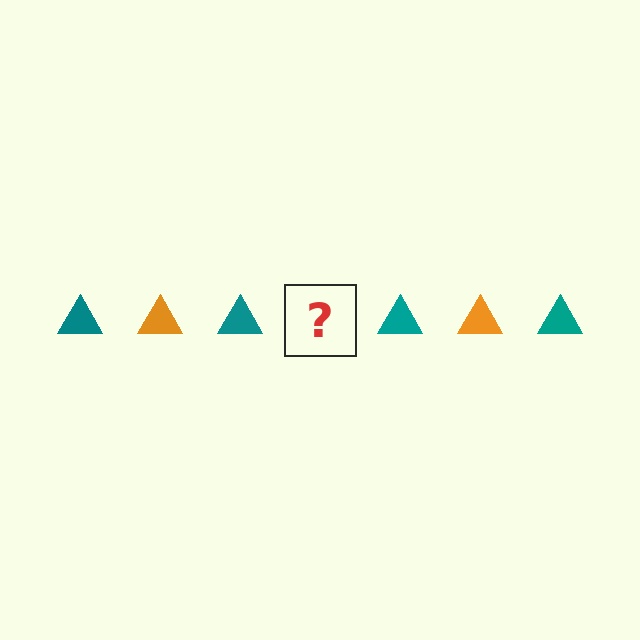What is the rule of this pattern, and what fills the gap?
The rule is that the pattern cycles through teal, orange triangles. The gap should be filled with an orange triangle.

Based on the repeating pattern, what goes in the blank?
The blank should be an orange triangle.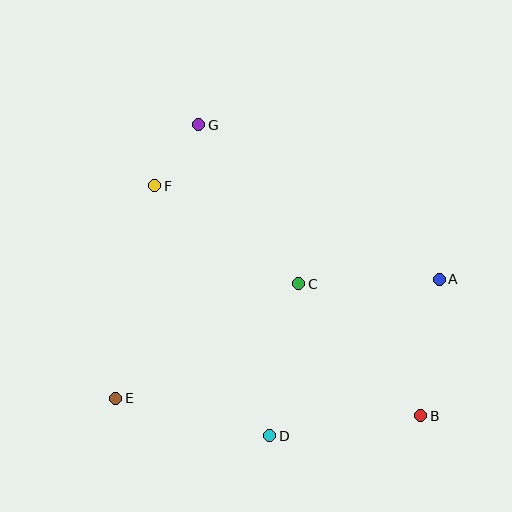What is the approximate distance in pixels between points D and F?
The distance between D and F is approximately 275 pixels.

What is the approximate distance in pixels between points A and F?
The distance between A and F is approximately 299 pixels.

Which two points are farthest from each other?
Points B and G are farthest from each other.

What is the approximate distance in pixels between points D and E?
The distance between D and E is approximately 159 pixels.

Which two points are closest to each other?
Points F and G are closest to each other.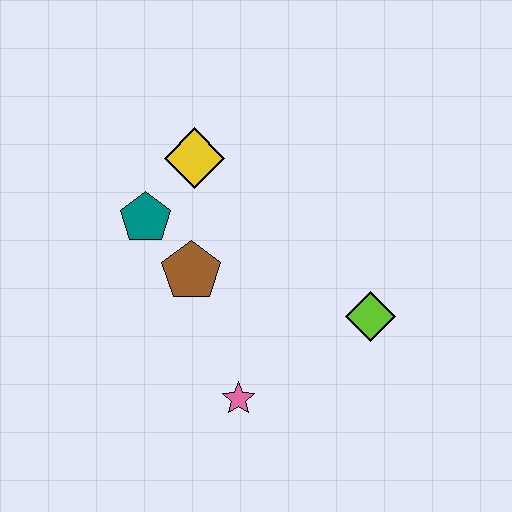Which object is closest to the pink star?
The brown pentagon is closest to the pink star.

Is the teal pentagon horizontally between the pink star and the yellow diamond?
No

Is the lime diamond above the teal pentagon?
No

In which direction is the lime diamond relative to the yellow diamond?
The lime diamond is to the right of the yellow diamond.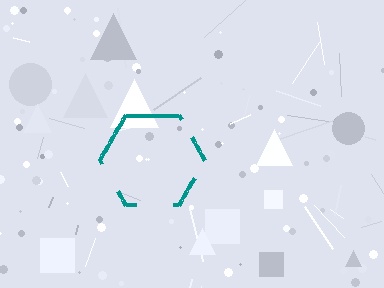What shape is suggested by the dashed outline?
The dashed outline suggests a hexagon.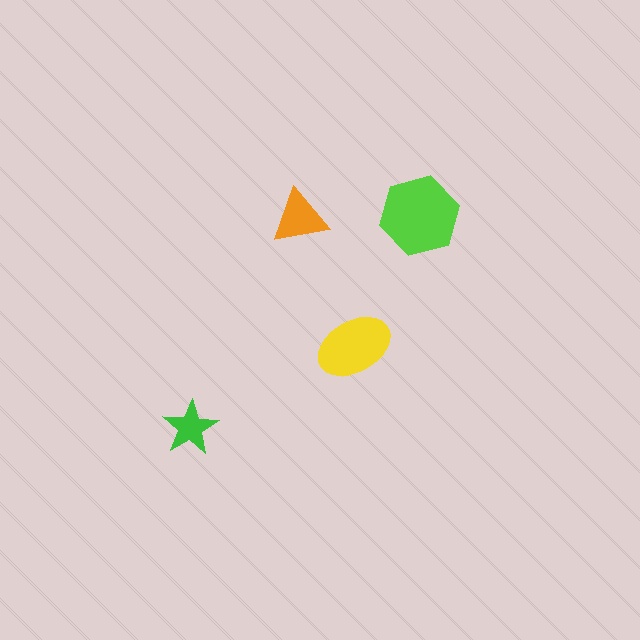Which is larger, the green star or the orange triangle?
The orange triangle.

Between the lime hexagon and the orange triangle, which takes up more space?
The lime hexagon.